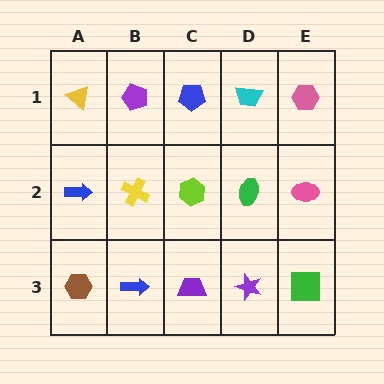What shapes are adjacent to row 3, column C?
A lime hexagon (row 2, column C), a blue arrow (row 3, column B), a purple star (row 3, column D).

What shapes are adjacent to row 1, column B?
A yellow cross (row 2, column B), a yellow triangle (row 1, column A), a blue pentagon (row 1, column C).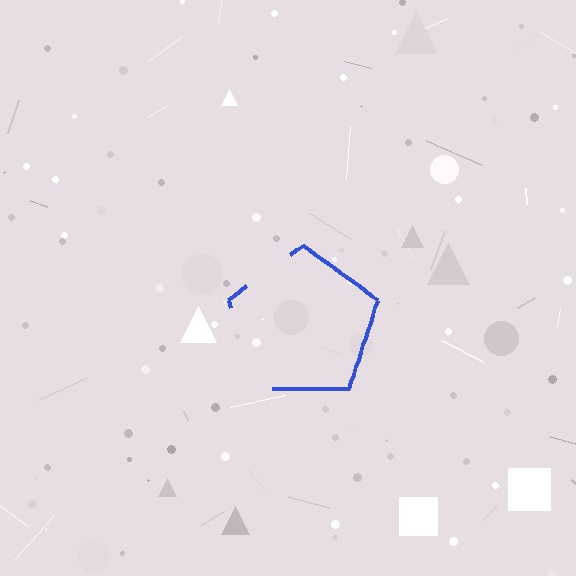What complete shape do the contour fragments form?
The contour fragments form a pentagon.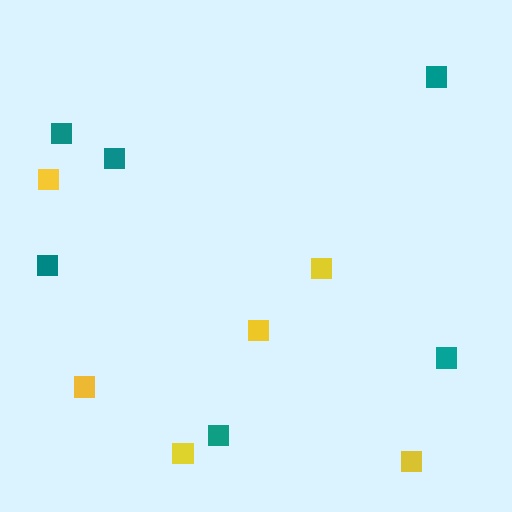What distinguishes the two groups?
There are 2 groups: one group of yellow squares (6) and one group of teal squares (6).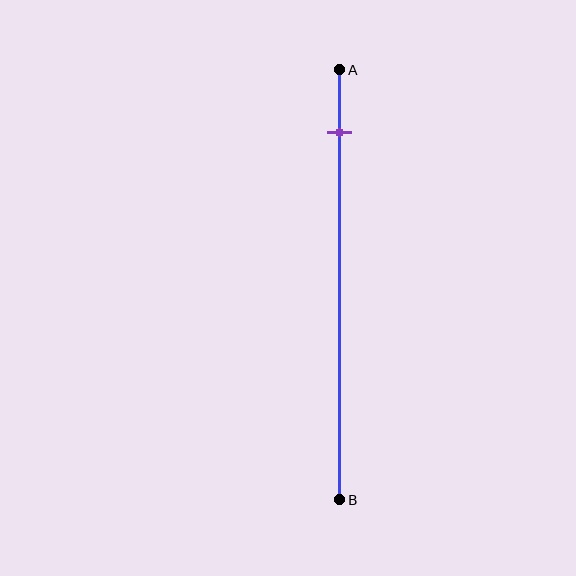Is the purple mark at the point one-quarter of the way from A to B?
No, the mark is at about 15% from A, not at the 25% one-quarter point.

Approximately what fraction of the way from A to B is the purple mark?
The purple mark is approximately 15% of the way from A to B.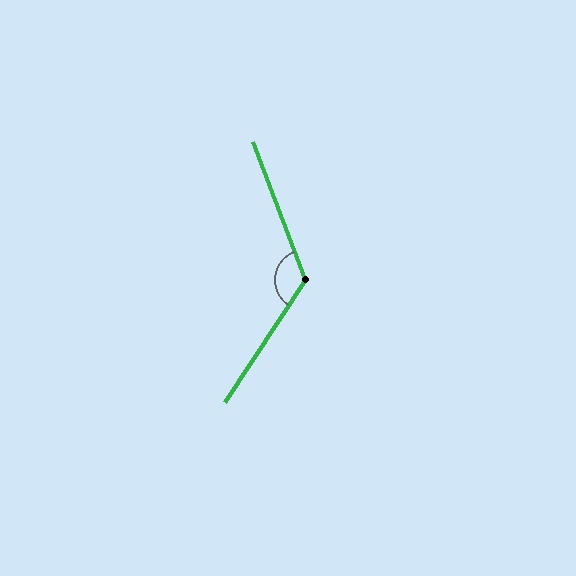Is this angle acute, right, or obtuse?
It is obtuse.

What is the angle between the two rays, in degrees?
Approximately 126 degrees.